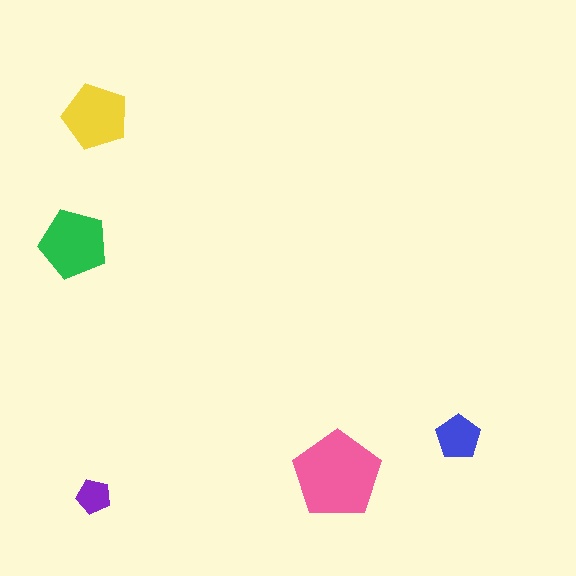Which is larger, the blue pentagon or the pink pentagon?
The pink one.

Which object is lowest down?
The purple pentagon is bottommost.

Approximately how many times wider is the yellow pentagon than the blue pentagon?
About 1.5 times wider.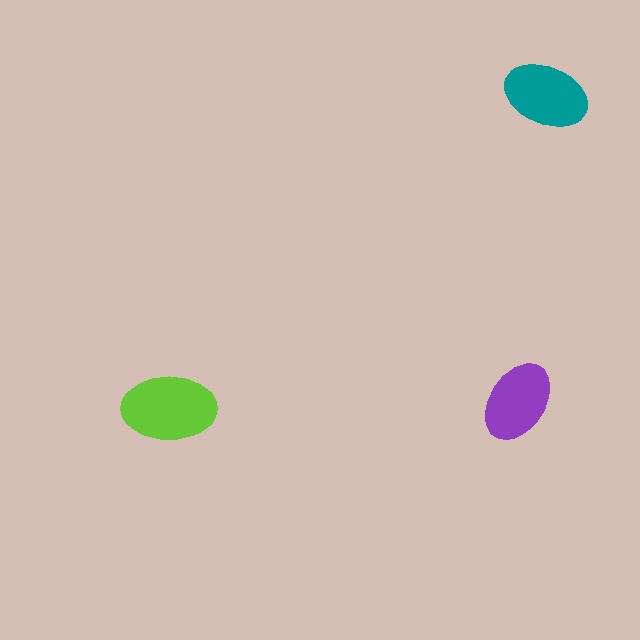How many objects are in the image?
There are 3 objects in the image.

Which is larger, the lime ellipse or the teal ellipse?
The lime one.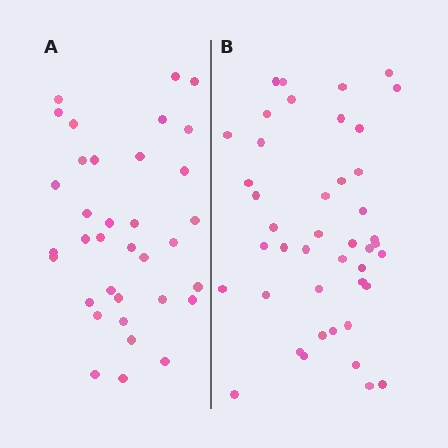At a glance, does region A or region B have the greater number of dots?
Region B (the right region) has more dots.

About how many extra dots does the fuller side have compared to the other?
Region B has roughly 8 or so more dots than region A.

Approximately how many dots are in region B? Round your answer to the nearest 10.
About 40 dots. (The exact count is 43, which rounds to 40.)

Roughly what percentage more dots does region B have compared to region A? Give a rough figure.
About 25% more.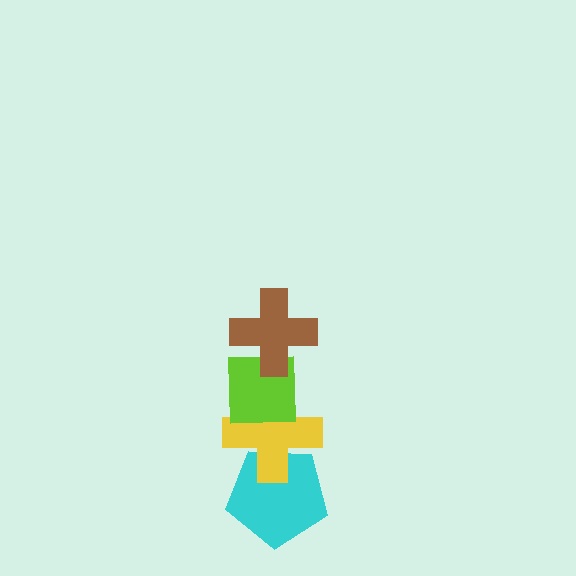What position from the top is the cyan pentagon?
The cyan pentagon is 4th from the top.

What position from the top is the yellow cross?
The yellow cross is 3rd from the top.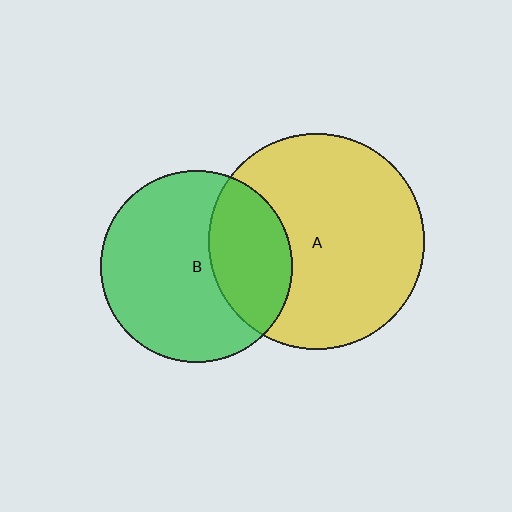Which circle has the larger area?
Circle A (yellow).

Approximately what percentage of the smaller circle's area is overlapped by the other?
Approximately 30%.